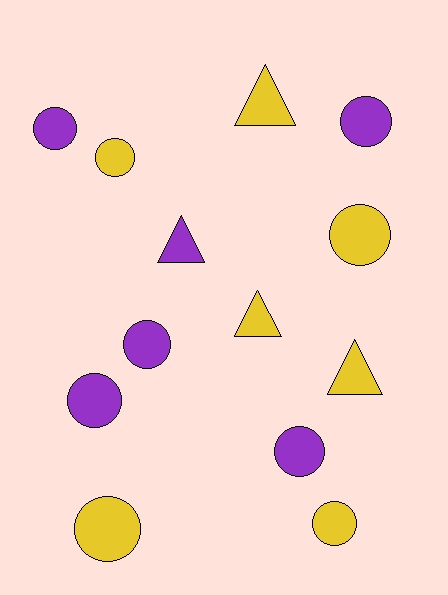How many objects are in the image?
There are 13 objects.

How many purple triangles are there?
There is 1 purple triangle.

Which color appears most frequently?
Yellow, with 7 objects.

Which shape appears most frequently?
Circle, with 9 objects.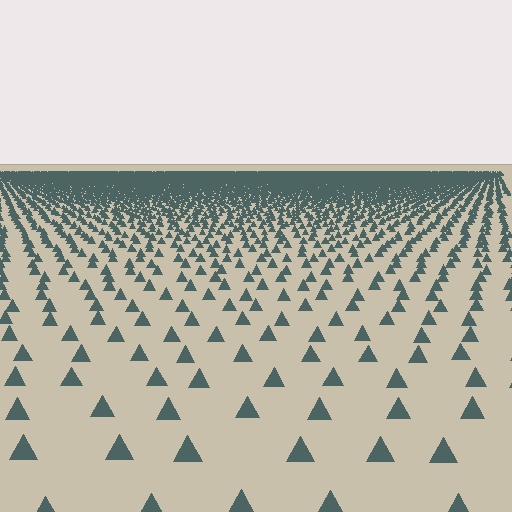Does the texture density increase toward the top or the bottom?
Density increases toward the top.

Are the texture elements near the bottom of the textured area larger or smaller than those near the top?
Larger. Near the bottom, elements are closer to the viewer and appear at a bigger on-screen size.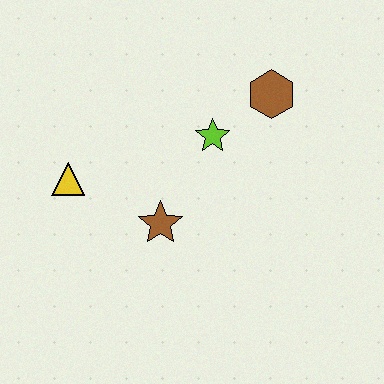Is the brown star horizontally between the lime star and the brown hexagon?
No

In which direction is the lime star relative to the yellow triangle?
The lime star is to the right of the yellow triangle.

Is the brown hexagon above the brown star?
Yes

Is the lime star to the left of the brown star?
No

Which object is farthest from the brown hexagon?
The yellow triangle is farthest from the brown hexagon.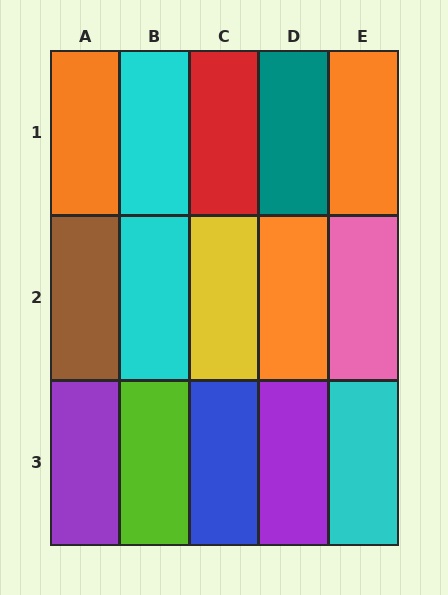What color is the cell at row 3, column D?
Purple.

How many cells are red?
1 cell is red.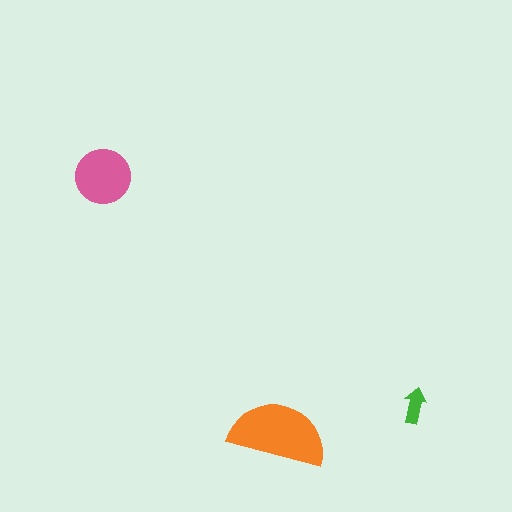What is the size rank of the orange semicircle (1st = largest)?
1st.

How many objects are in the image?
There are 3 objects in the image.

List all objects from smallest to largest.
The green arrow, the pink circle, the orange semicircle.